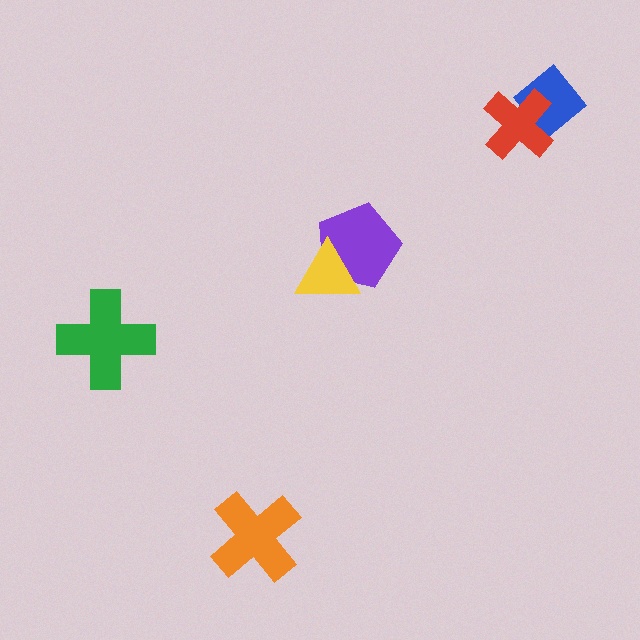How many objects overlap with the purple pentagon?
1 object overlaps with the purple pentagon.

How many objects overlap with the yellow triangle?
1 object overlaps with the yellow triangle.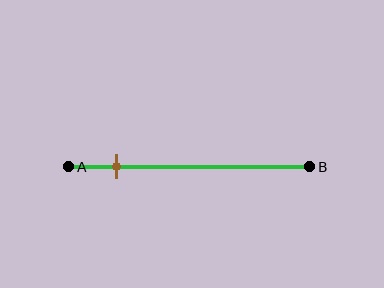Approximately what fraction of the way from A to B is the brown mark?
The brown mark is approximately 20% of the way from A to B.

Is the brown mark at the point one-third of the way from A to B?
No, the mark is at about 20% from A, not at the 33% one-third point.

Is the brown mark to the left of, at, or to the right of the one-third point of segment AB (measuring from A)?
The brown mark is to the left of the one-third point of segment AB.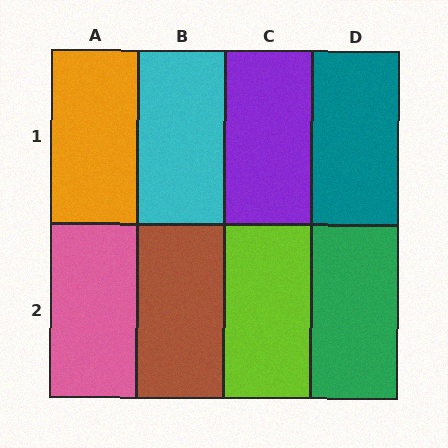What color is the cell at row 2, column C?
Lime.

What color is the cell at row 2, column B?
Brown.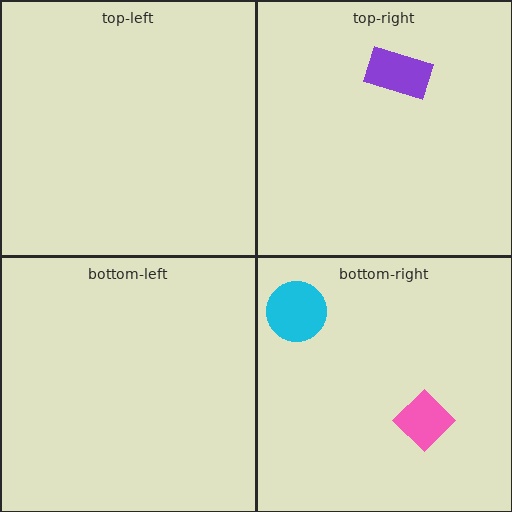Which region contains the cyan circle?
The bottom-right region.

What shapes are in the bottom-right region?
The cyan circle, the pink diamond.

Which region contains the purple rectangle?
The top-right region.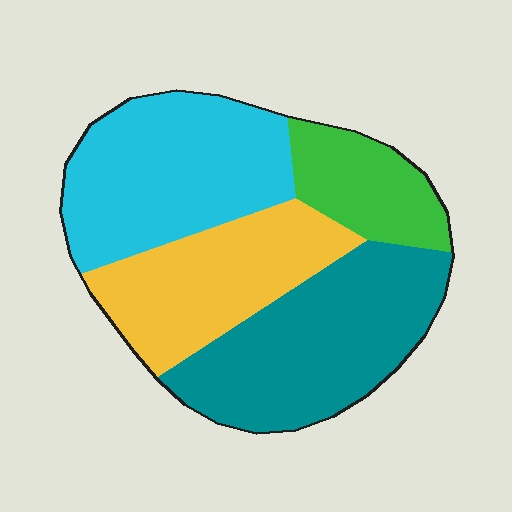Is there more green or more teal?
Teal.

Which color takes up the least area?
Green, at roughly 15%.